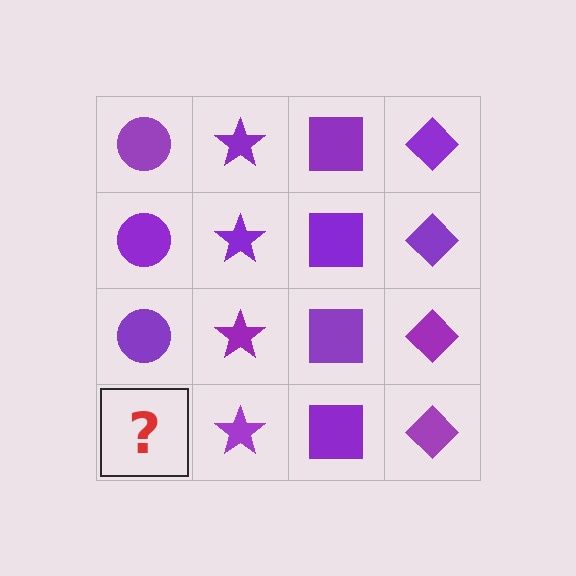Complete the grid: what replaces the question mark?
The question mark should be replaced with a purple circle.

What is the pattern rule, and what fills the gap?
The rule is that each column has a consistent shape. The gap should be filled with a purple circle.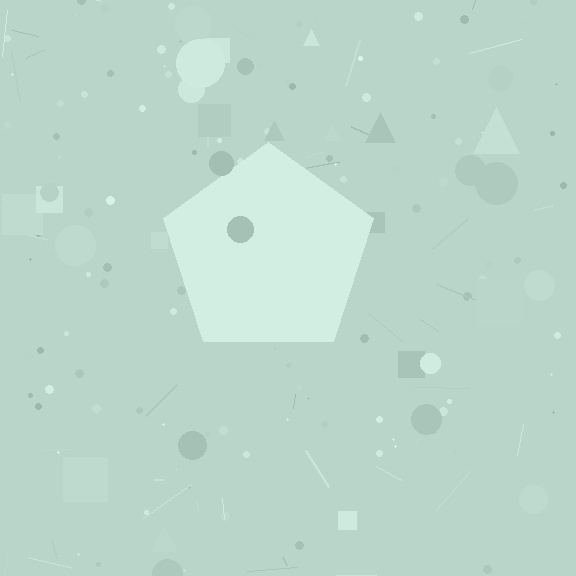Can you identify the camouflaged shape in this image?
The camouflaged shape is a pentagon.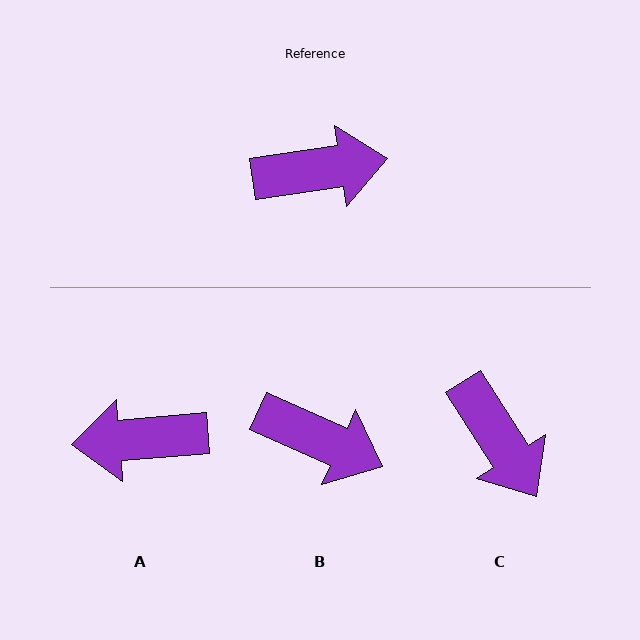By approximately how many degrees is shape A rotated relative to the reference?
Approximately 176 degrees counter-clockwise.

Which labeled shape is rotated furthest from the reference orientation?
A, about 176 degrees away.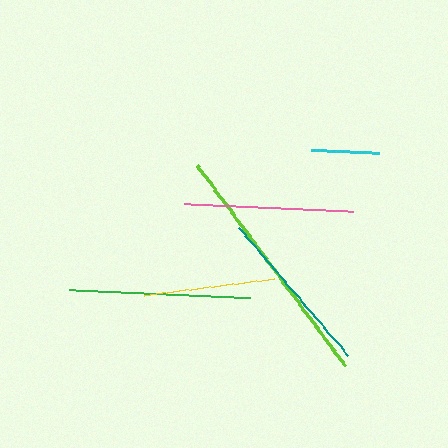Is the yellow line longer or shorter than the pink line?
The pink line is longer than the yellow line.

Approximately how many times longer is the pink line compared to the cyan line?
The pink line is approximately 2.5 times the length of the cyan line.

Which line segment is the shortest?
The cyan line is the shortest at approximately 69 pixels.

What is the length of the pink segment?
The pink segment is approximately 169 pixels long.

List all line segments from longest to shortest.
From longest to shortest: lime, green, teal, pink, yellow, cyan.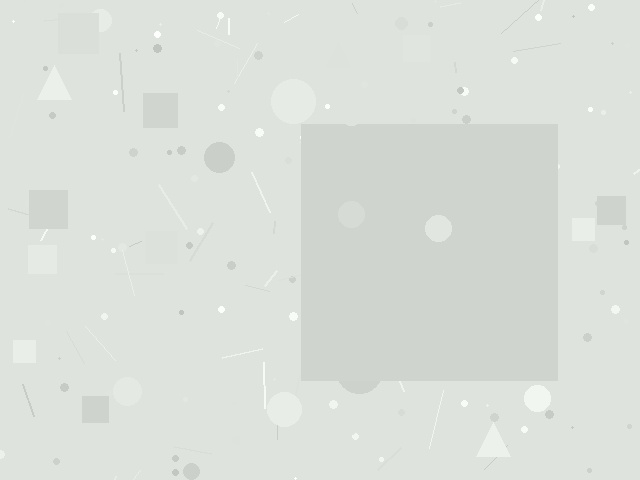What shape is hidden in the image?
A square is hidden in the image.